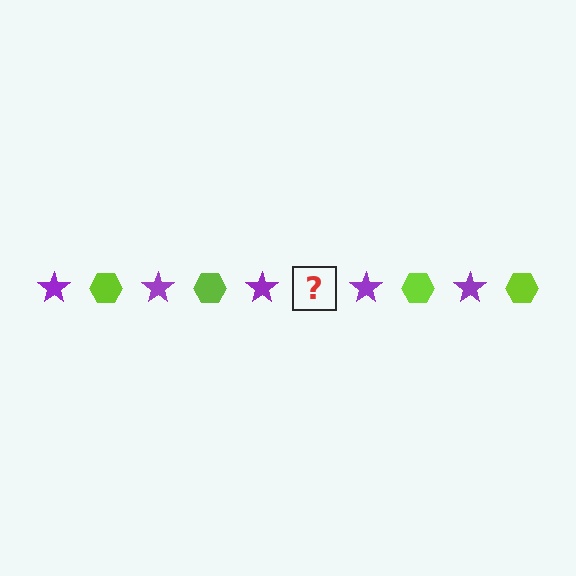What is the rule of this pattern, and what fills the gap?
The rule is that the pattern alternates between purple star and lime hexagon. The gap should be filled with a lime hexagon.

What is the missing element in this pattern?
The missing element is a lime hexagon.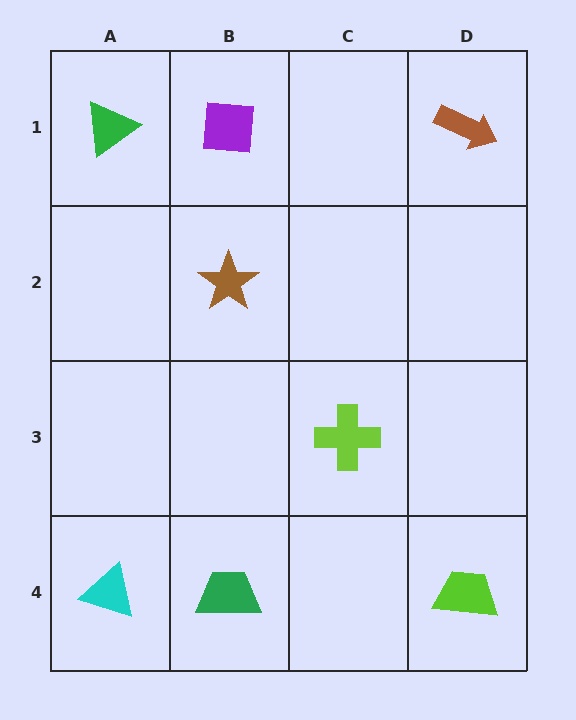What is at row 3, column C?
A lime cross.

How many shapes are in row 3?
1 shape.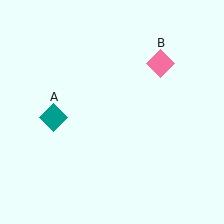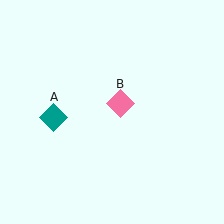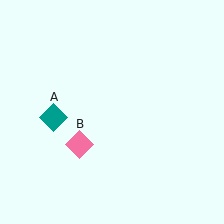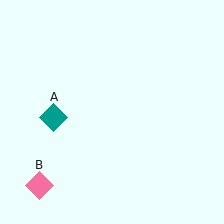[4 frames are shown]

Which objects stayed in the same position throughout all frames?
Teal diamond (object A) remained stationary.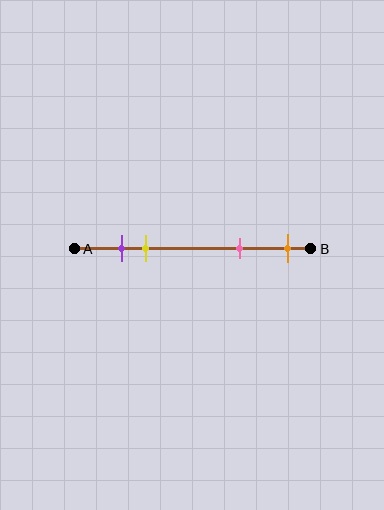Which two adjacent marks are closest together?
The purple and yellow marks are the closest adjacent pair.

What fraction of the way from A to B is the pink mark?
The pink mark is approximately 70% (0.7) of the way from A to B.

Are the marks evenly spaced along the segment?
No, the marks are not evenly spaced.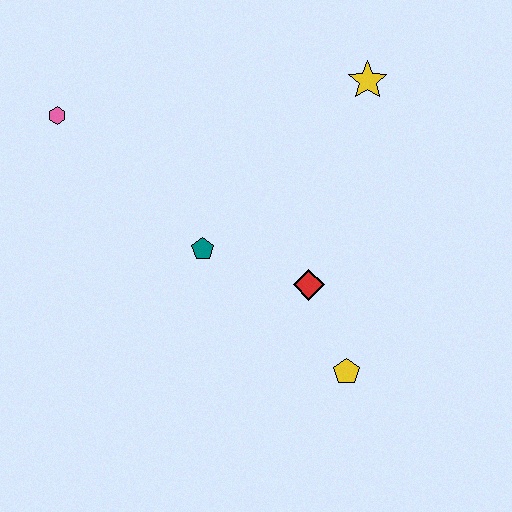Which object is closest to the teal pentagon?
The red diamond is closest to the teal pentagon.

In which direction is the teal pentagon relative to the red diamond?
The teal pentagon is to the left of the red diamond.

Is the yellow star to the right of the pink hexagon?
Yes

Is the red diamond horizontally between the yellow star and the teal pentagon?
Yes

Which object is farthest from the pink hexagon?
The yellow pentagon is farthest from the pink hexagon.